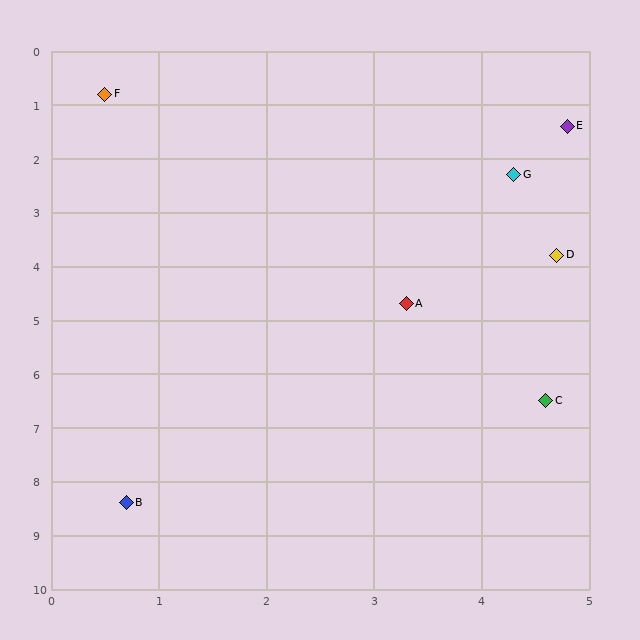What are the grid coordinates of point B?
Point B is at approximately (0.7, 8.4).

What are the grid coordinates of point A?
Point A is at approximately (3.3, 4.7).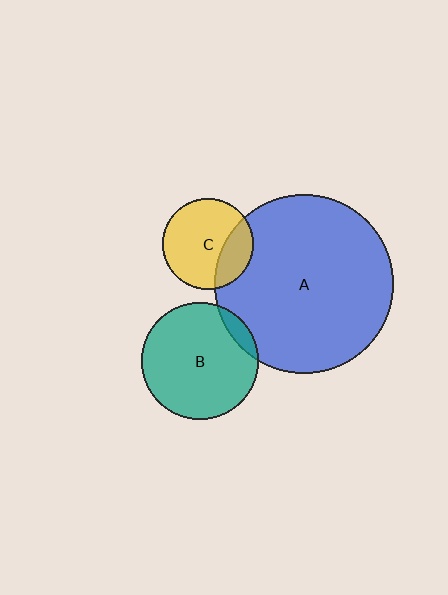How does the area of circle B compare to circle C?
Approximately 1.7 times.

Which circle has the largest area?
Circle A (blue).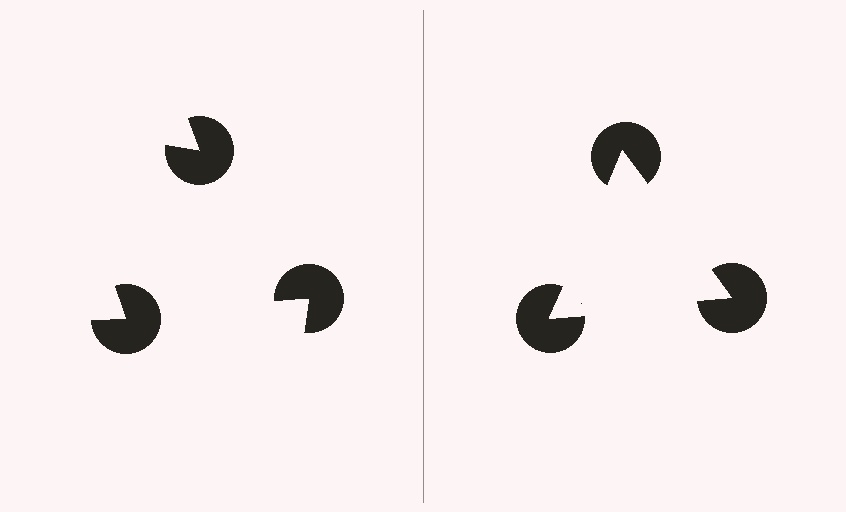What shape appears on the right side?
An illusory triangle.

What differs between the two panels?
The pac-man discs are positioned identically on both sides; only the wedge orientations differ. On the right they align to a triangle; on the left they are misaligned.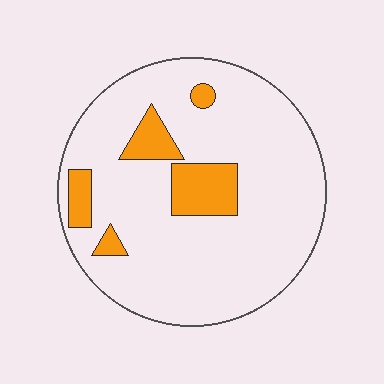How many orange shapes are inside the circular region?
5.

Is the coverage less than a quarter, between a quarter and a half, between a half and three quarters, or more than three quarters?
Less than a quarter.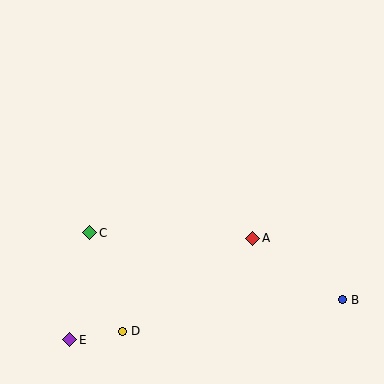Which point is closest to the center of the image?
Point A at (253, 238) is closest to the center.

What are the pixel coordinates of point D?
Point D is at (122, 331).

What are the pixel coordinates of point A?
Point A is at (253, 238).